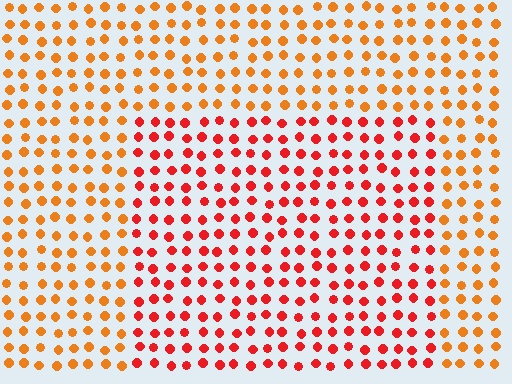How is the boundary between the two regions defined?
The boundary is defined purely by a slight shift in hue (about 31 degrees). Spacing, size, and orientation are identical on both sides.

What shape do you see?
I see a rectangle.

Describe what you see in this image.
The image is filled with small orange elements in a uniform arrangement. A rectangle-shaped region is visible where the elements are tinted to a slightly different hue, forming a subtle color boundary.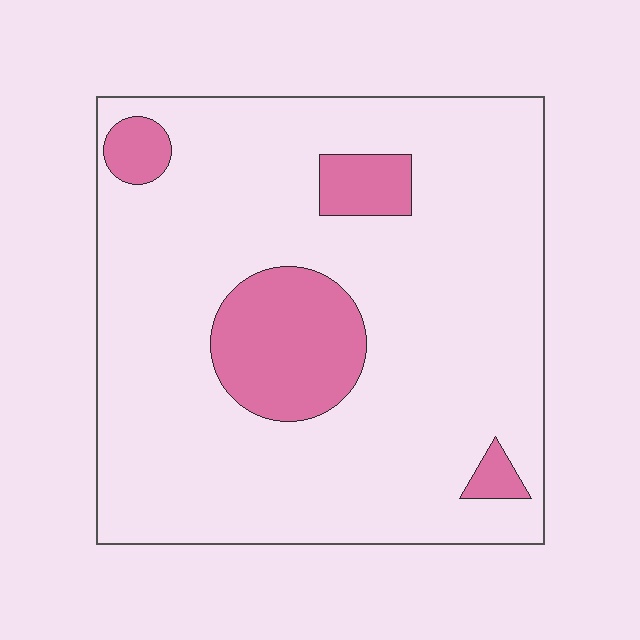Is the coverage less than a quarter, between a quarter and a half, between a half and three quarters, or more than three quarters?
Less than a quarter.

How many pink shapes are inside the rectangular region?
4.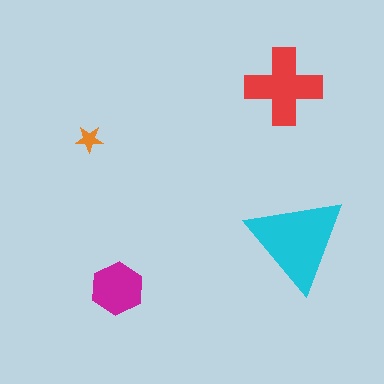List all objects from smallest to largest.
The orange star, the magenta hexagon, the red cross, the cyan triangle.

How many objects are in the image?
There are 4 objects in the image.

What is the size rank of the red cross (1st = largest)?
2nd.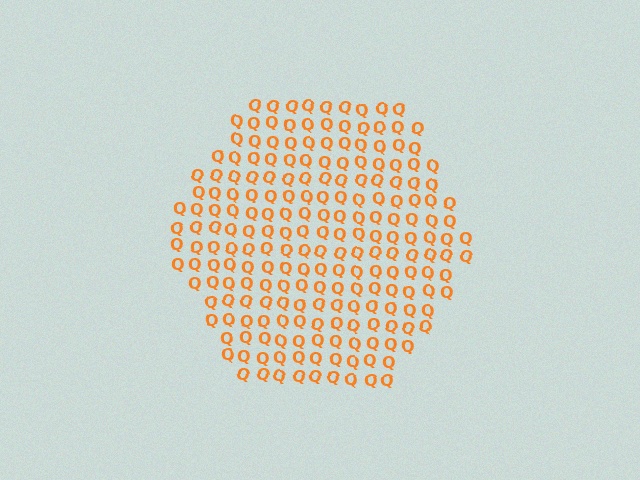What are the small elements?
The small elements are letter Q's.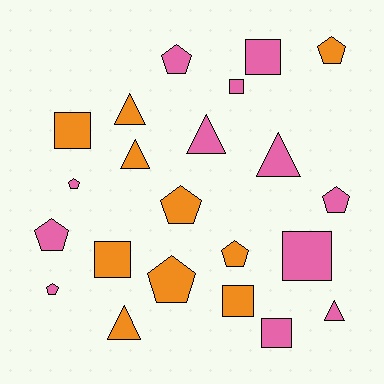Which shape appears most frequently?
Pentagon, with 9 objects.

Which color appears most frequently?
Pink, with 12 objects.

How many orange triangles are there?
There are 3 orange triangles.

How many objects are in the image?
There are 22 objects.